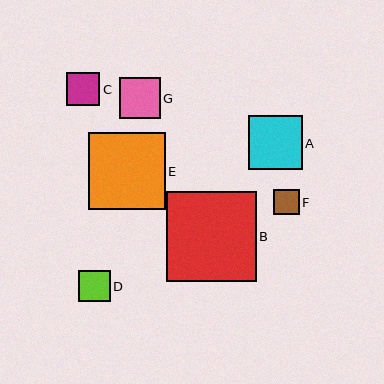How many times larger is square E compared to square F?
Square E is approximately 3.0 times the size of square F.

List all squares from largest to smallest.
From largest to smallest: B, E, A, G, C, D, F.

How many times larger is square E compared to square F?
Square E is approximately 3.0 times the size of square F.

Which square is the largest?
Square B is the largest with a size of approximately 90 pixels.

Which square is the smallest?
Square F is the smallest with a size of approximately 25 pixels.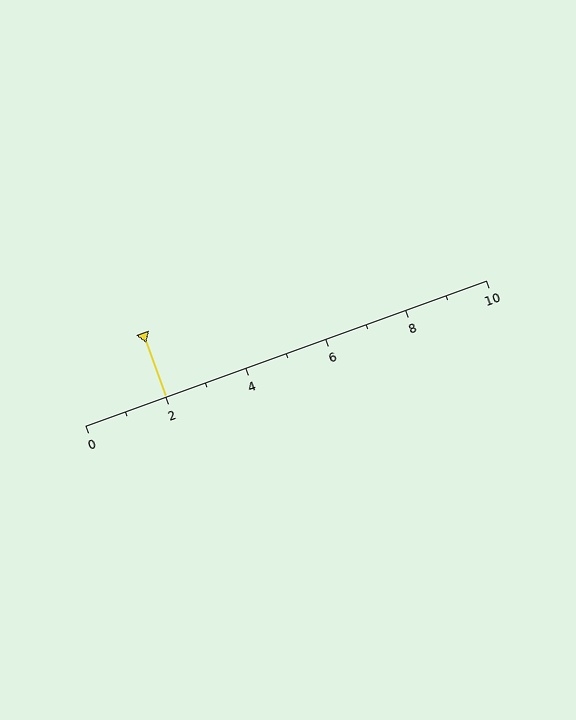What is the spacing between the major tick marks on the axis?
The major ticks are spaced 2 apart.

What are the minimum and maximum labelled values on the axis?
The axis runs from 0 to 10.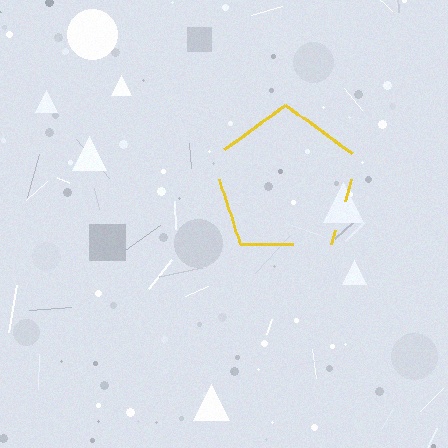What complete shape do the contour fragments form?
The contour fragments form a pentagon.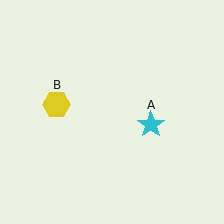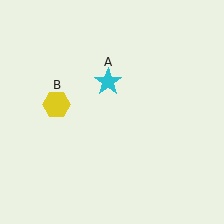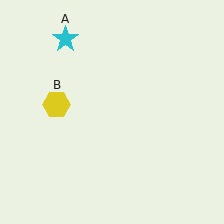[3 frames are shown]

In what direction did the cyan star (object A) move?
The cyan star (object A) moved up and to the left.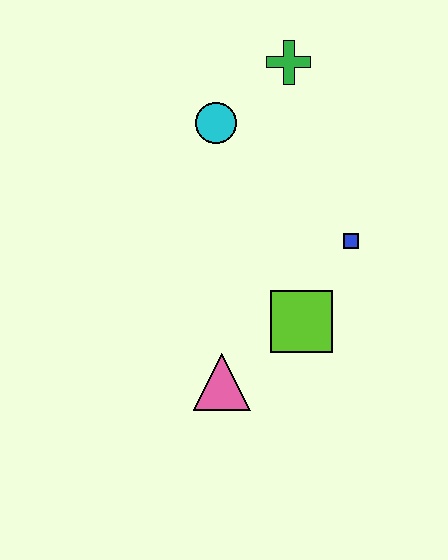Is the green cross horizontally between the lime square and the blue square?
No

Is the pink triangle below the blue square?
Yes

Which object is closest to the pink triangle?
The lime square is closest to the pink triangle.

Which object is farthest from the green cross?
The pink triangle is farthest from the green cross.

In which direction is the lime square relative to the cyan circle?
The lime square is below the cyan circle.